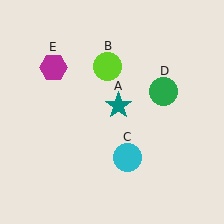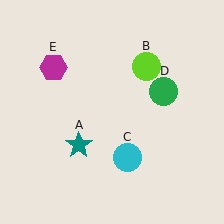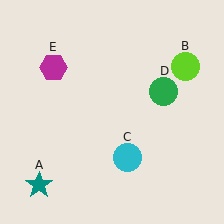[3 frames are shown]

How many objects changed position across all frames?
2 objects changed position: teal star (object A), lime circle (object B).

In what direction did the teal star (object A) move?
The teal star (object A) moved down and to the left.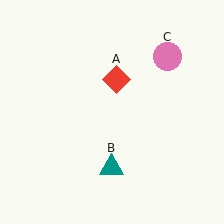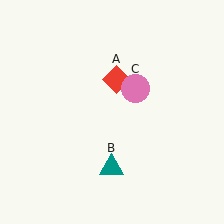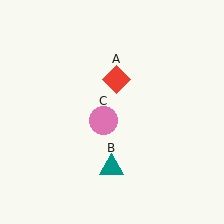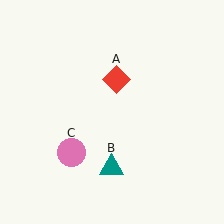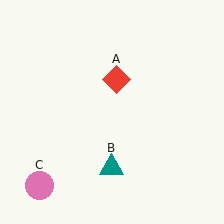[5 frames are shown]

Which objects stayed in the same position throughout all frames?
Red diamond (object A) and teal triangle (object B) remained stationary.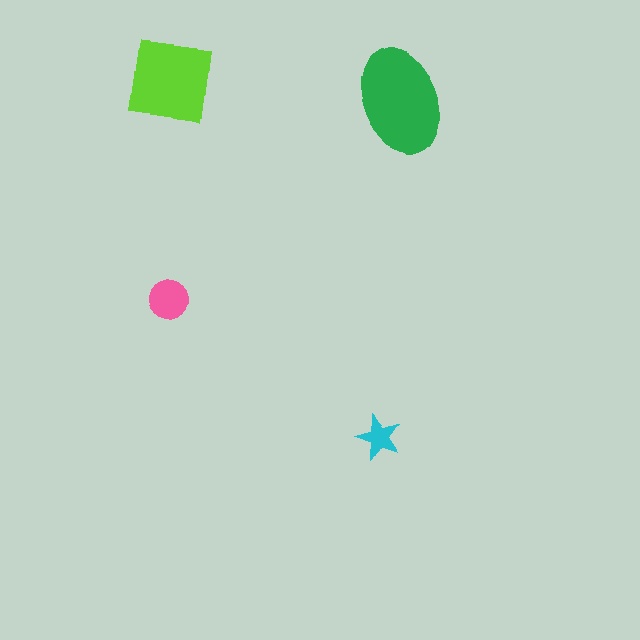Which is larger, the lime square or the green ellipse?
The green ellipse.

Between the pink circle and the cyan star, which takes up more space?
The pink circle.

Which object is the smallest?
The cyan star.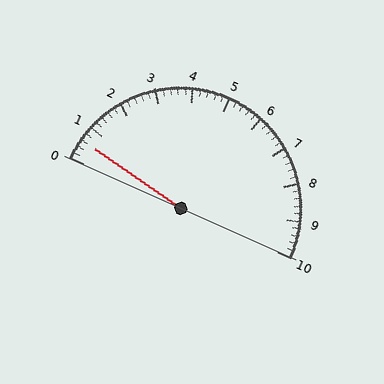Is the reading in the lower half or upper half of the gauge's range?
The reading is in the lower half of the range (0 to 10).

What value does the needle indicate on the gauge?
The needle indicates approximately 0.6.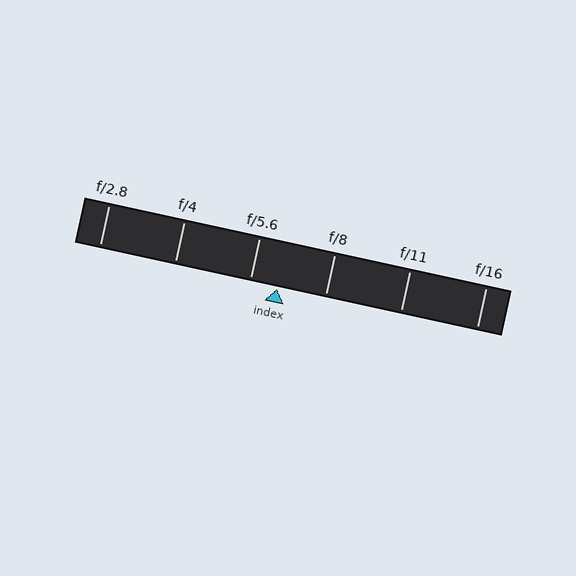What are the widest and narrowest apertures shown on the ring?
The widest aperture shown is f/2.8 and the narrowest is f/16.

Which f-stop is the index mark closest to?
The index mark is closest to f/5.6.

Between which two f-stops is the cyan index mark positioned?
The index mark is between f/5.6 and f/8.